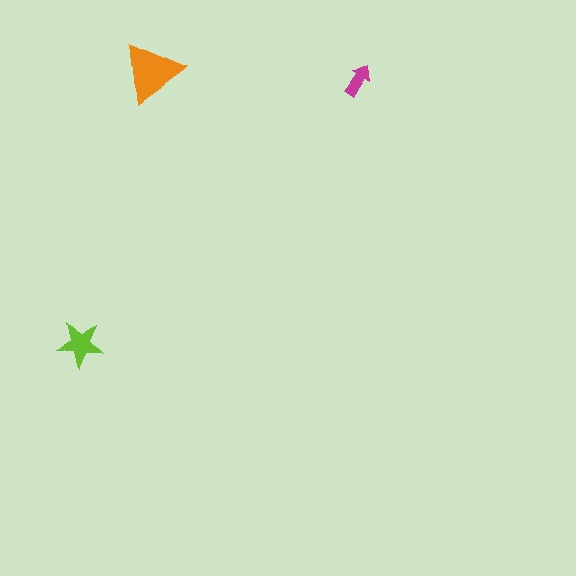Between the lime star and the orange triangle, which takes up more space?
The orange triangle.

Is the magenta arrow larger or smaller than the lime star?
Smaller.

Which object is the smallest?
The magenta arrow.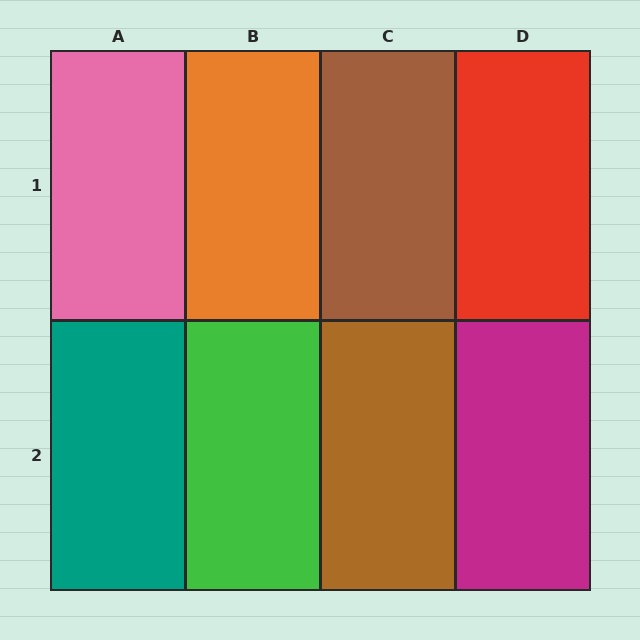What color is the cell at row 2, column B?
Green.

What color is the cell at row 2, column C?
Brown.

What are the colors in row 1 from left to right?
Pink, orange, brown, red.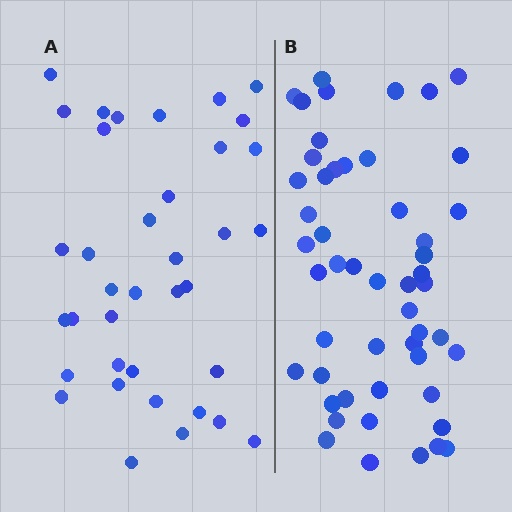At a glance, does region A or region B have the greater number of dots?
Region B (the right region) has more dots.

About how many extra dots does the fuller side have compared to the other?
Region B has approximately 15 more dots than region A.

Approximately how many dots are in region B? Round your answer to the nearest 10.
About 50 dots. (The exact count is 51, which rounds to 50.)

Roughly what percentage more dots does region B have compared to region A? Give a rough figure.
About 40% more.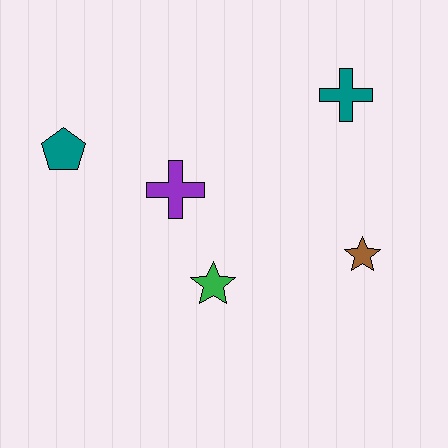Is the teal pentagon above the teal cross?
No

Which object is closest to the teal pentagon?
The purple cross is closest to the teal pentagon.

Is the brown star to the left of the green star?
No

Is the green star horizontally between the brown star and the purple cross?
Yes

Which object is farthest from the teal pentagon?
The brown star is farthest from the teal pentagon.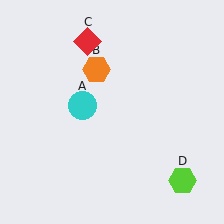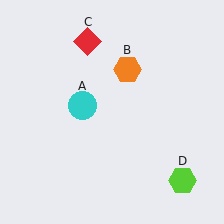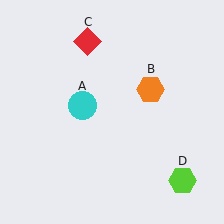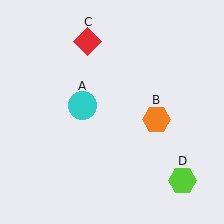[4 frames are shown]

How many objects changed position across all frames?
1 object changed position: orange hexagon (object B).